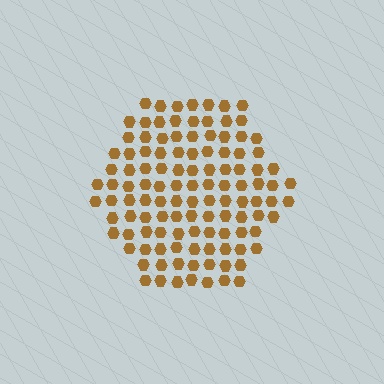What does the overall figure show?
The overall figure shows a hexagon.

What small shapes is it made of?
It is made of small hexagons.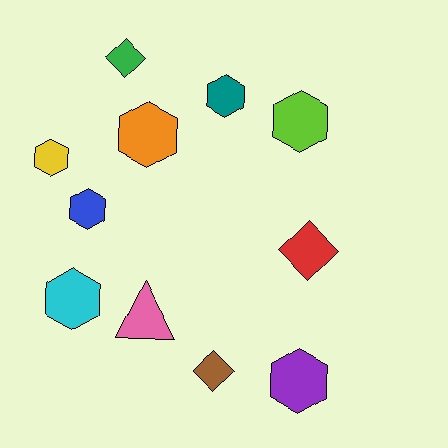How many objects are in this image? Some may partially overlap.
There are 11 objects.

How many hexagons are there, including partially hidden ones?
There are 7 hexagons.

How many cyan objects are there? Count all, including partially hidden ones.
There is 1 cyan object.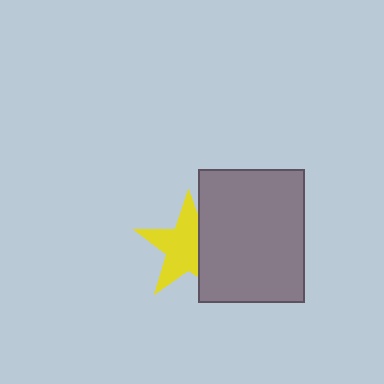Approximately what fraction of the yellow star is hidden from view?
Roughly 34% of the yellow star is hidden behind the gray rectangle.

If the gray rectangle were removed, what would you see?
You would see the complete yellow star.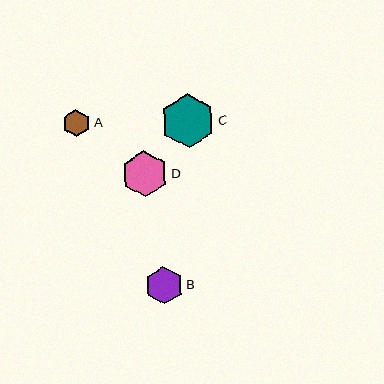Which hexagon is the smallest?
Hexagon A is the smallest with a size of approximately 28 pixels.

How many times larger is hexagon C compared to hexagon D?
Hexagon C is approximately 1.2 times the size of hexagon D.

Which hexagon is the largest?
Hexagon C is the largest with a size of approximately 54 pixels.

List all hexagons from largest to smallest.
From largest to smallest: C, D, B, A.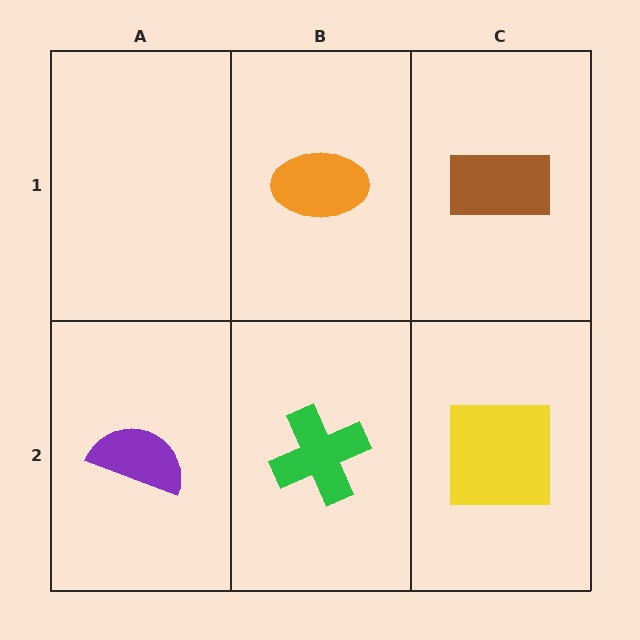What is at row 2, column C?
A yellow square.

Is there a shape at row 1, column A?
No, that cell is empty.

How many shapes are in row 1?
2 shapes.